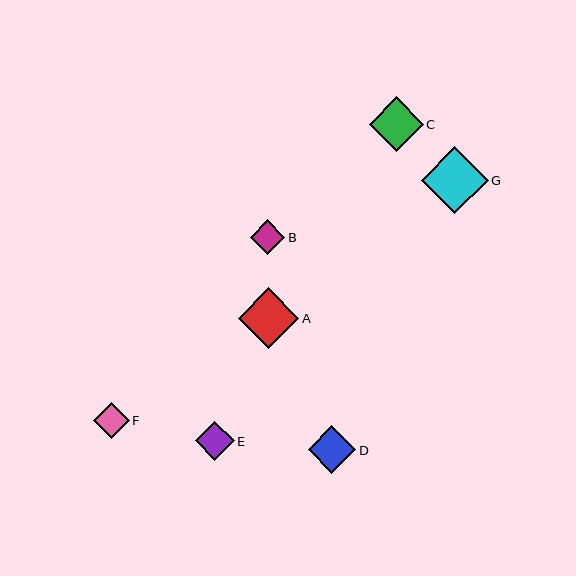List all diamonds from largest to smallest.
From largest to smallest: G, A, C, D, E, F, B.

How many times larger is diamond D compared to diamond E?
Diamond D is approximately 1.2 times the size of diamond E.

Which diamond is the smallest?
Diamond B is the smallest with a size of approximately 34 pixels.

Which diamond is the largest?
Diamond G is the largest with a size of approximately 67 pixels.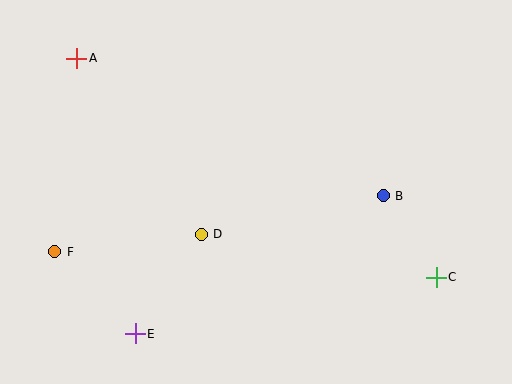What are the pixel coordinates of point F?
Point F is at (55, 252).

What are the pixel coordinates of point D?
Point D is at (201, 234).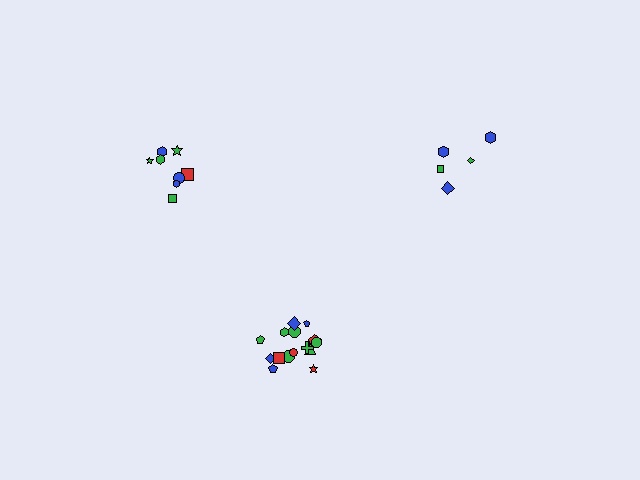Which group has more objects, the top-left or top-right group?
The top-left group.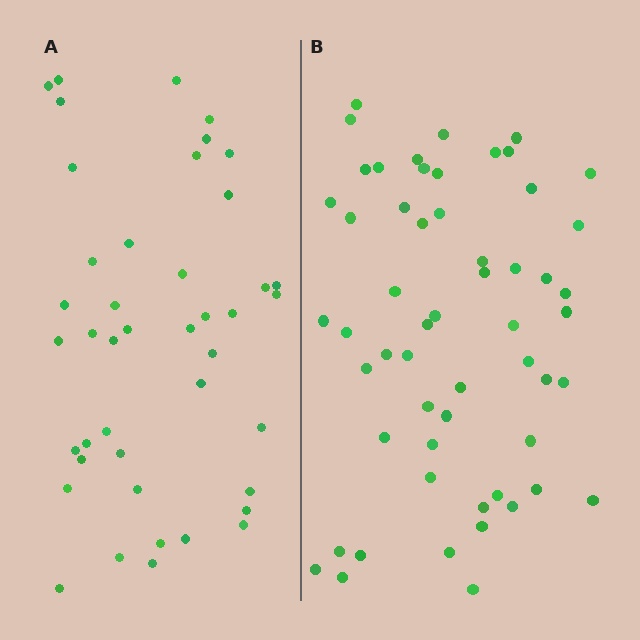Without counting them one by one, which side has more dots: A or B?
Region B (the right region) has more dots.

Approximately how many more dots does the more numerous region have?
Region B has approximately 15 more dots than region A.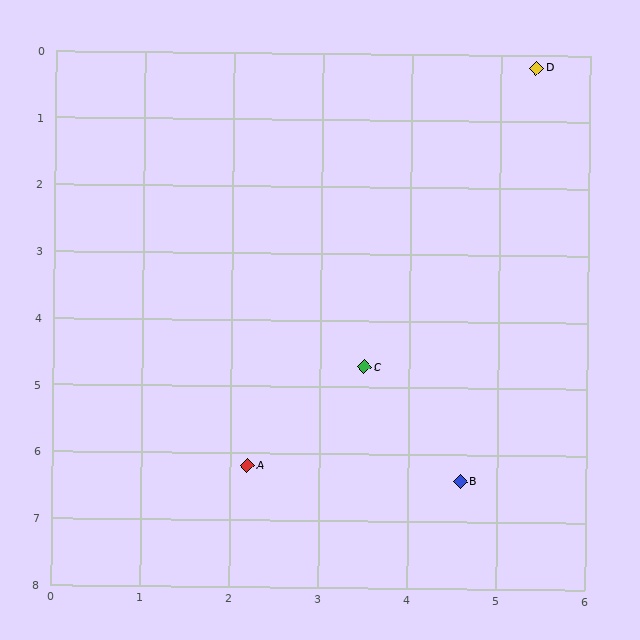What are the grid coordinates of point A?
Point A is at approximately (2.2, 6.2).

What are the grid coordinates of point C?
Point C is at approximately (3.5, 4.7).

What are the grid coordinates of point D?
Point D is at approximately (5.4, 0.2).